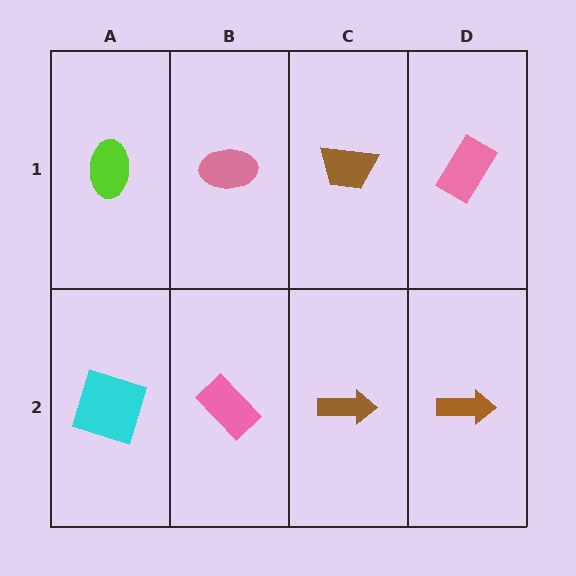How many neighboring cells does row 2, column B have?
3.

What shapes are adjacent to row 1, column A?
A cyan square (row 2, column A), a pink ellipse (row 1, column B).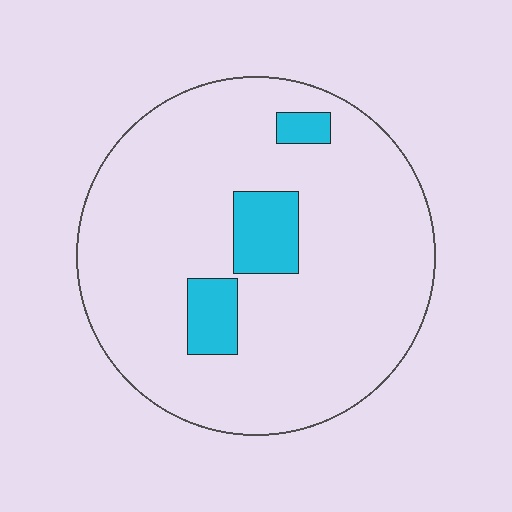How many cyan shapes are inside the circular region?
3.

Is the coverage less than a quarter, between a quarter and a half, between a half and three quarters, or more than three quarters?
Less than a quarter.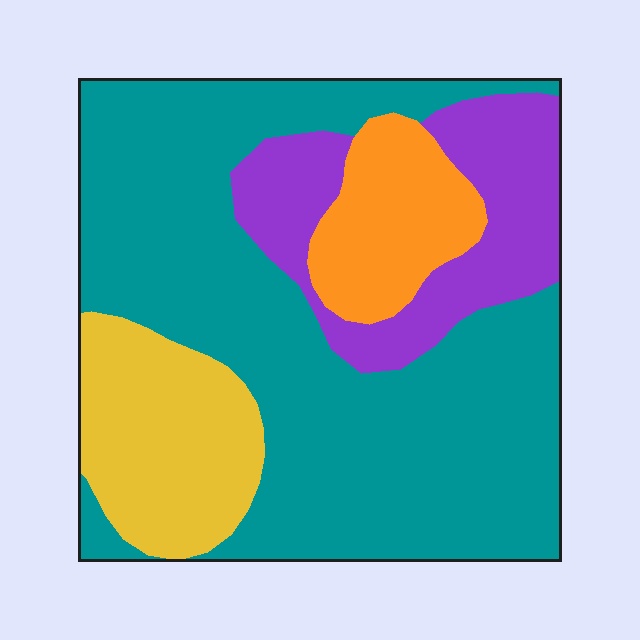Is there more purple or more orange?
Purple.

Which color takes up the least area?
Orange, at roughly 10%.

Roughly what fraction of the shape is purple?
Purple takes up about one sixth (1/6) of the shape.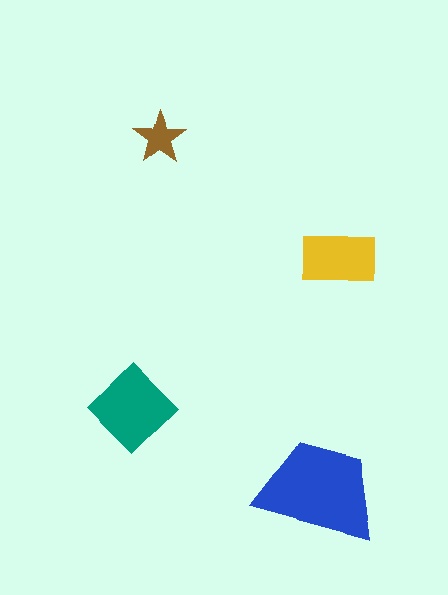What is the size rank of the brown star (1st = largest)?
4th.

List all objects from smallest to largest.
The brown star, the yellow rectangle, the teal diamond, the blue trapezoid.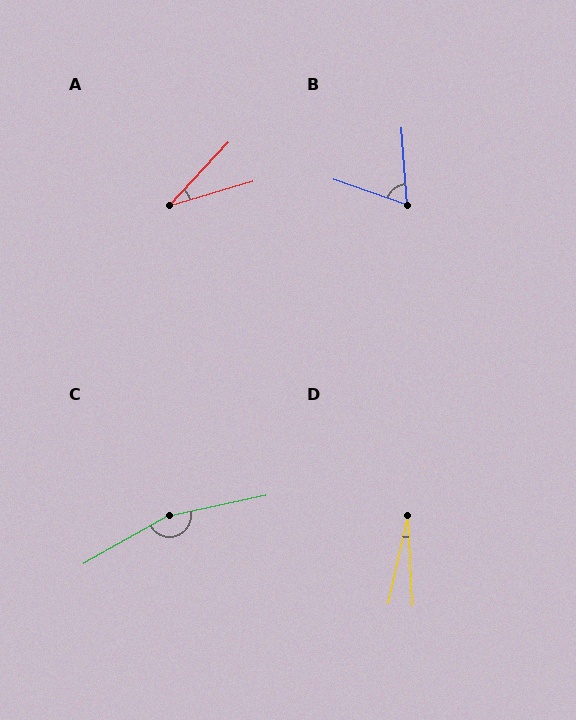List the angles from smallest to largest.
D (15°), A (31°), B (67°), C (163°).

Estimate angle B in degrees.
Approximately 67 degrees.